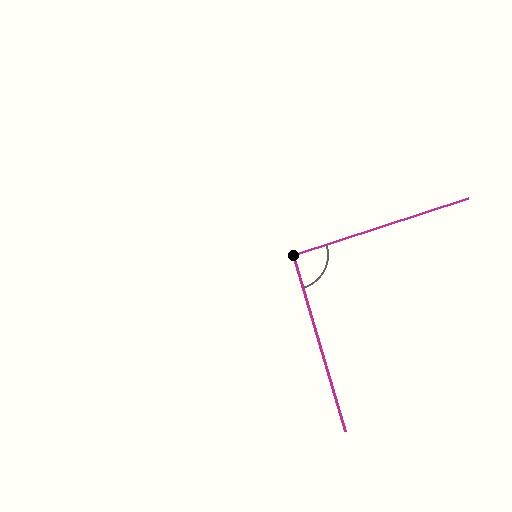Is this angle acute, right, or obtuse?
It is approximately a right angle.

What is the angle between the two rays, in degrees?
Approximately 92 degrees.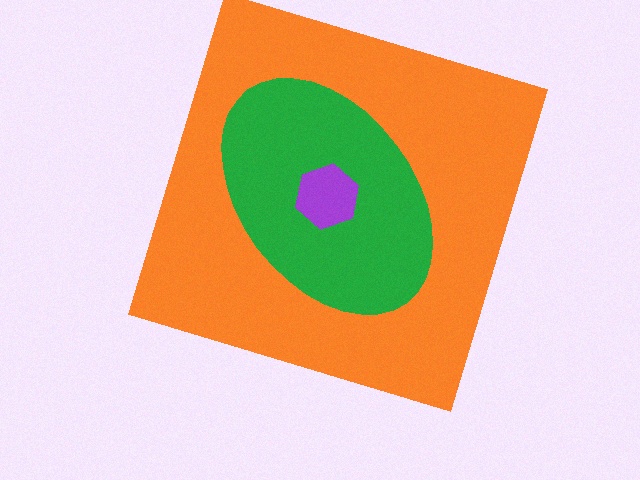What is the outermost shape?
The orange square.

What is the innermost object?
The purple hexagon.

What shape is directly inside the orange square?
The green ellipse.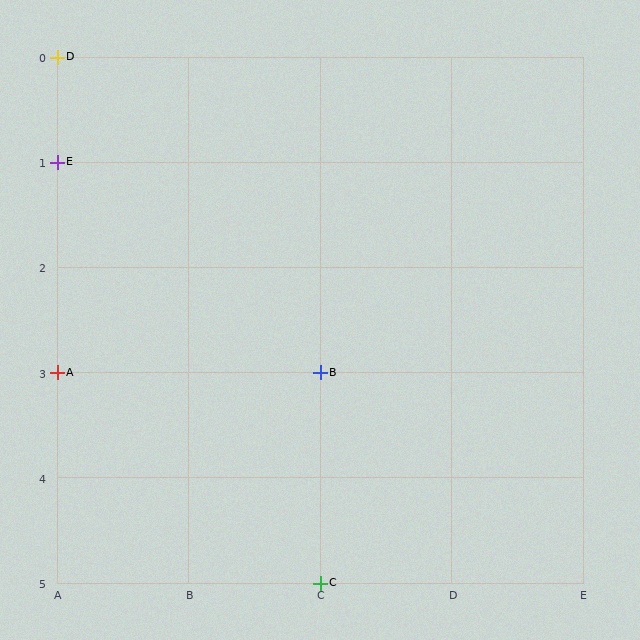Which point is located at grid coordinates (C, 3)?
Point B is at (C, 3).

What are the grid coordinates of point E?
Point E is at grid coordinates (A, 1).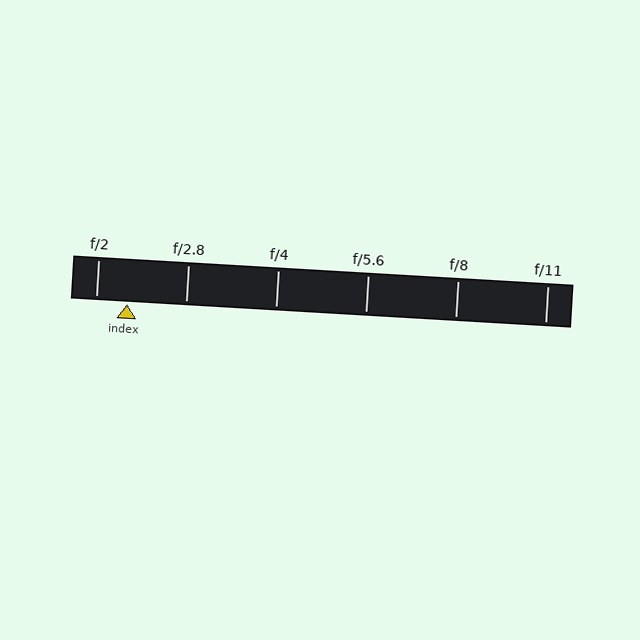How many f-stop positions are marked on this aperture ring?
There are 6 f-stop positions marked.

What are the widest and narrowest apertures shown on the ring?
The widest aperture shown is f/2 and the narrowest is f/11.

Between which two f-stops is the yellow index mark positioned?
The index mark is between f/2 and f/2.8.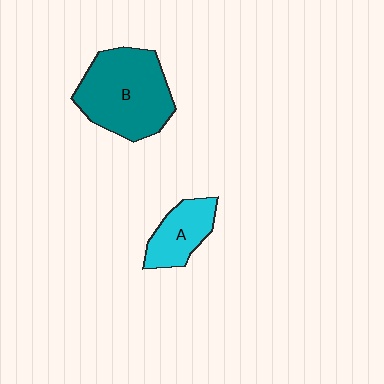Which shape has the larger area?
Shape B (teal).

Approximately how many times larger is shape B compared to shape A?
Approximately 2.0 times.